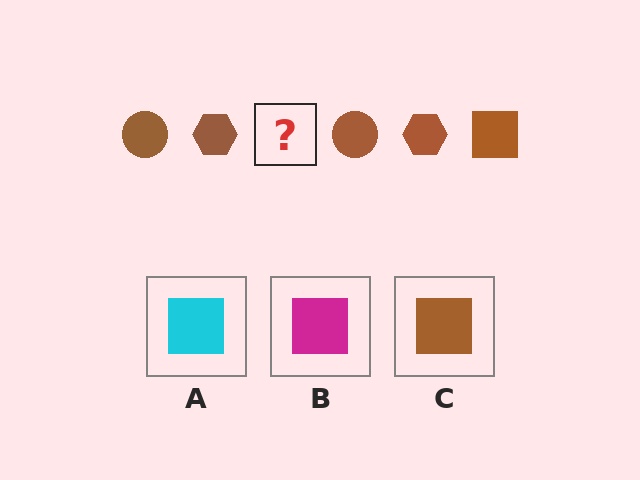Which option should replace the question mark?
Option C.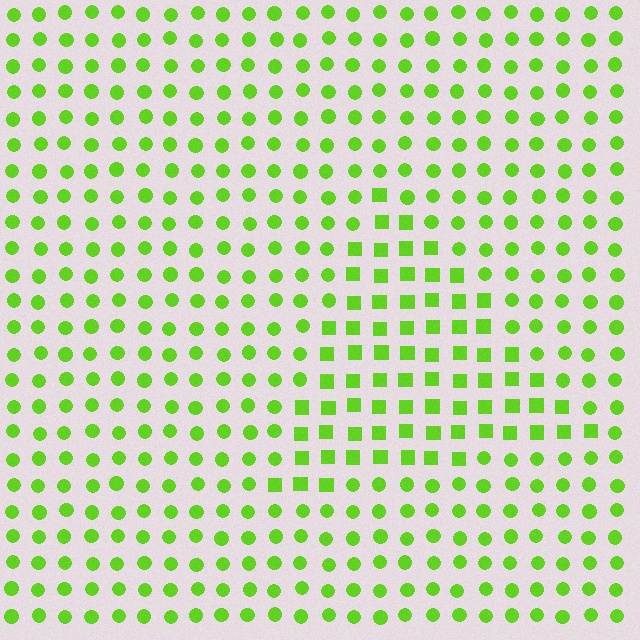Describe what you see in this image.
The image is filled with small lime elements arranged in a uniform grid. A triangle-shaped region contains squares, while the surrounding area contains circles. The boundary is defined purely by the change in element shape.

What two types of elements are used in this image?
The image uses squares inside the triangle region and circles outside it.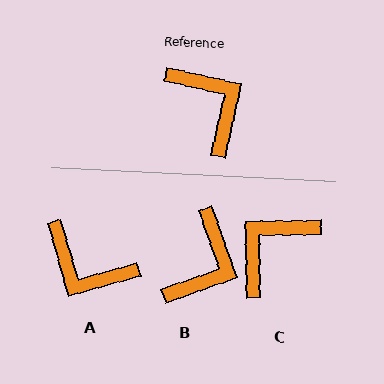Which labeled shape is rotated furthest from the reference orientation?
A, about 152 degrees away.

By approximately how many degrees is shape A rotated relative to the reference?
Approximately 152 degrees clockwise.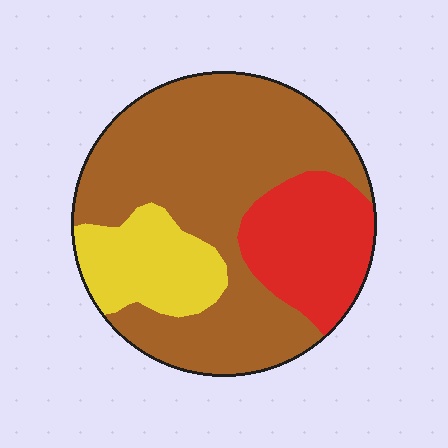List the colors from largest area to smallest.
From largest to smallest: brown, red, yellow.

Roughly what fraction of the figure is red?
Red covers around 20% of the figure.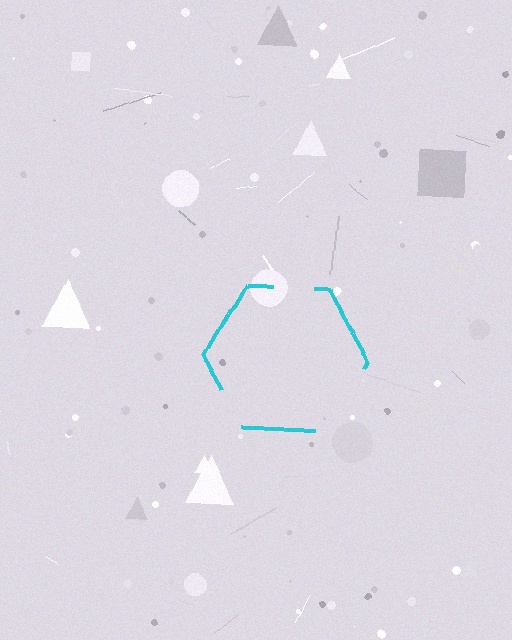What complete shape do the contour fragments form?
The contour fragments form a hexagon.